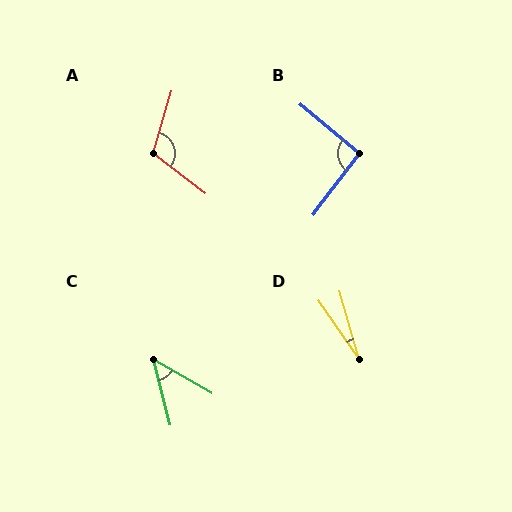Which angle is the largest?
A, at approximately 112 degrees.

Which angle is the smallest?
D, at approximately 19 degrees.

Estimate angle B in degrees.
Approximately 92 degrees.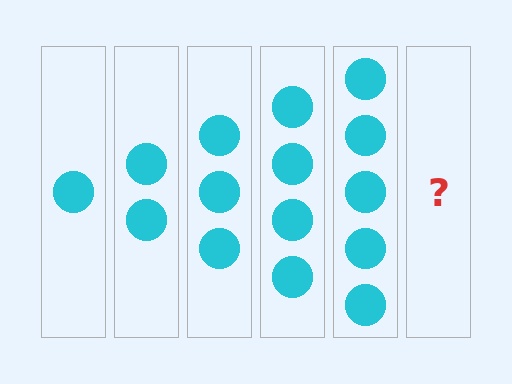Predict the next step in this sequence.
The next step is 6 circles.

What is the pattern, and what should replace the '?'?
The pattern is that each step adds one more circle. The '?' should be 6 circles.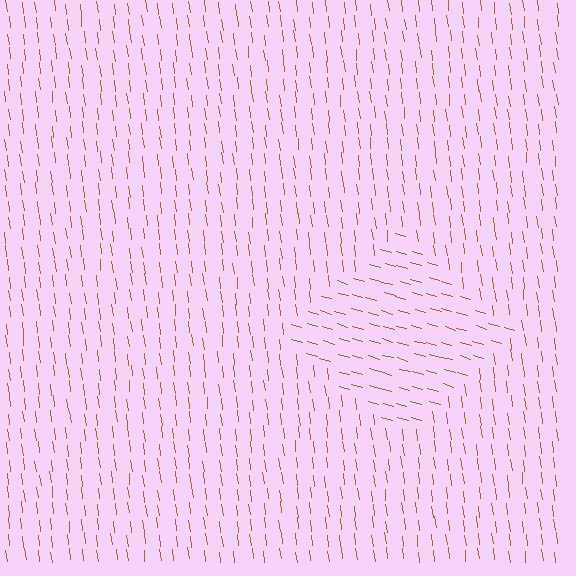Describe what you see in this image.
The image is filled with small brown line segments. A diamond region in the image has lines oriented differently from the surrounding lines, creating a visible texture boundary.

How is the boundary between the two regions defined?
The boundary is defined purely by a change in line orientation (approximately 67 degrees difference). All lines are the same color and thickness.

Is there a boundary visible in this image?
Yes, there is a texture boundary formed by a change in line orientation.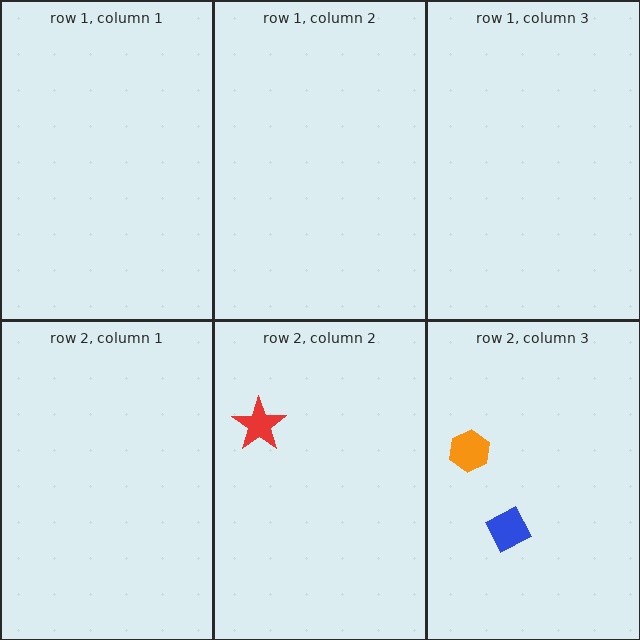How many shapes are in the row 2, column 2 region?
1.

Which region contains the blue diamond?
The row 2, column 3 region.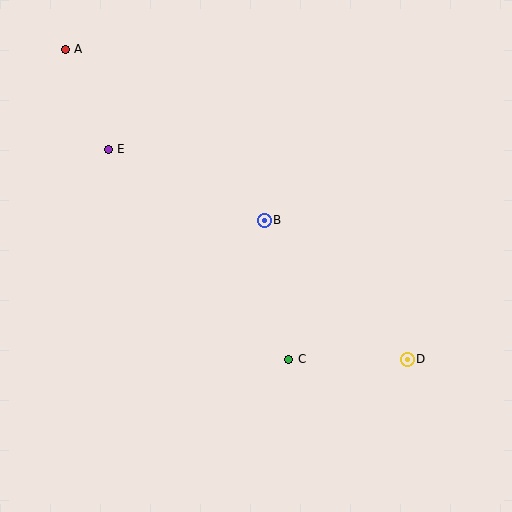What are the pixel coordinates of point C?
Point C is at (289, 359).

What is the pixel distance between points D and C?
The distance between D and C is 118 pixels.